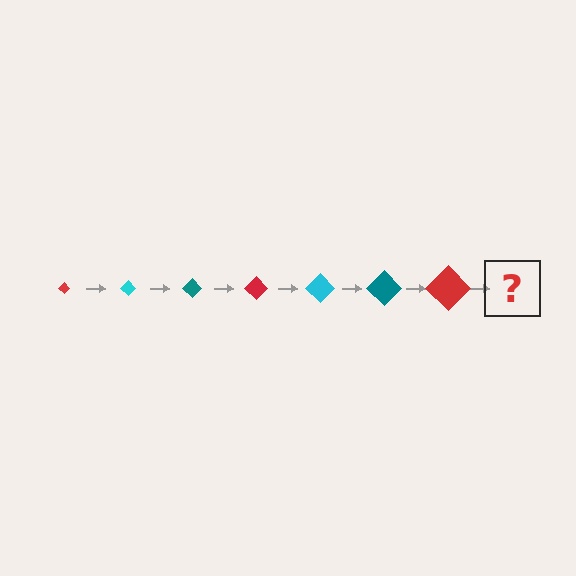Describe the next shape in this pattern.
It should be a cyan diamond, larger than the previous one.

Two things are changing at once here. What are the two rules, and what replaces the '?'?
The two rules are that the diamond grows larger each step and the color cycles through red, cyan, and teal. The '?' should be a cyan diamond, larger than the previous one.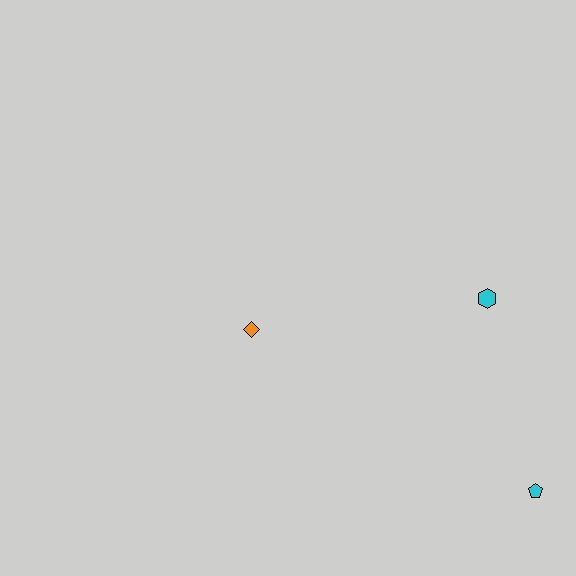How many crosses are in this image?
There are no crosses.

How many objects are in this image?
There are 3 objects.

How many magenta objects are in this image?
There are no magenta objects.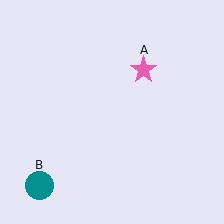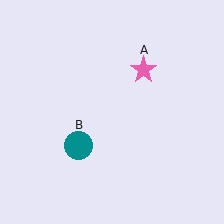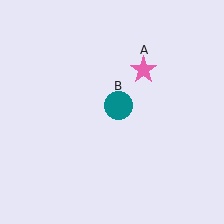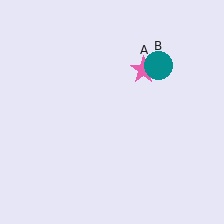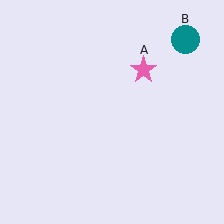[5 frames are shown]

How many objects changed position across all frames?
1 object changed position: teal circle (object B).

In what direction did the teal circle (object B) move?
The teal circle (object B) moved up and to the right.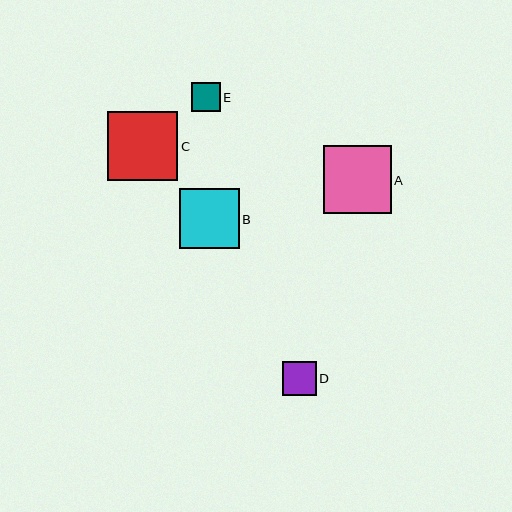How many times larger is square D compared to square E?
Square D is approximately 1.2 times the size of square E.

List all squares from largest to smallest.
From largest to smallest: C, A, B, D, E.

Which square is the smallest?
Square E is the smallest with a size of approximately 29 pixels.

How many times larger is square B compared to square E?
Square B is approximately 2.0 times the size of square E.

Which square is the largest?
Square C is the largest with a size of approximately 70 pixels.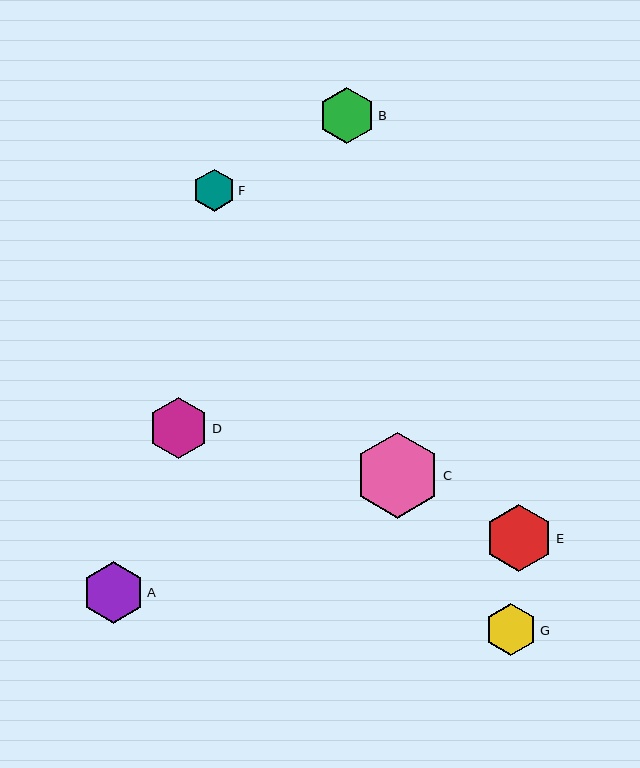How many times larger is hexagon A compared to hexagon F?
Hexagon A is approximately 1.5 times the size of hexagon F.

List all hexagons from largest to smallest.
From largest to smallest: C, E, A, D, B, G, F.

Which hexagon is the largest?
Hexagon C is the largest with a size of approximately 86 pixels.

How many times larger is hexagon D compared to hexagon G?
Hexagon D is approximately 1.2 times the size of hexagon G.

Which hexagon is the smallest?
Hexagon F is the smallest with a size of approximately 42 pixels.